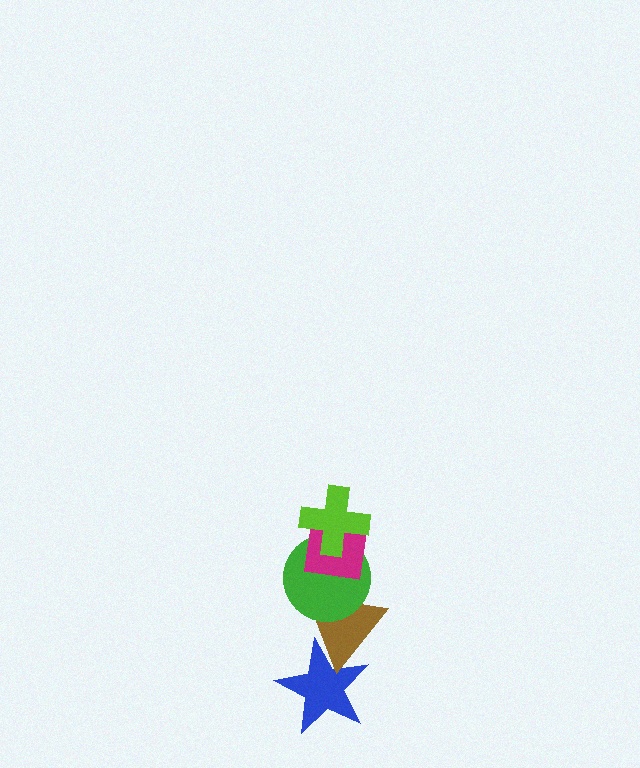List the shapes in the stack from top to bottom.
From top to bottom: the lime cross, the magenta square, the green circle, the brown triangle, the blue star.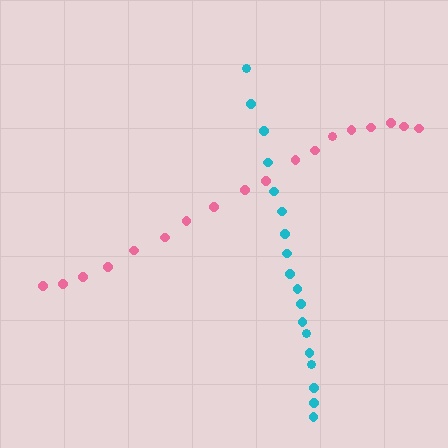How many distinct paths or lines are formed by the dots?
There are 2 distinct paths.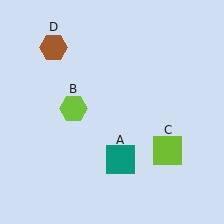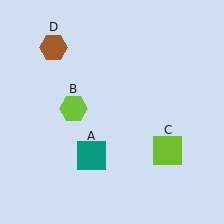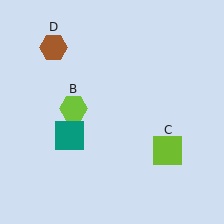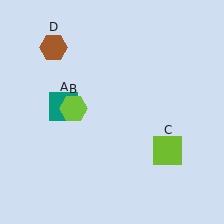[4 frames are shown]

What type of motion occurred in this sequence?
The teal square (object A) rotated clockwise around the center of the scene.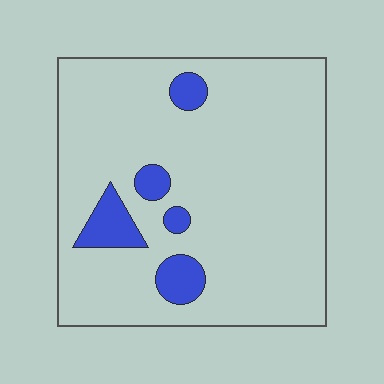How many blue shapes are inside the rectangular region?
5.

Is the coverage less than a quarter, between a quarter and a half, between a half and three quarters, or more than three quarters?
Less than a quarter.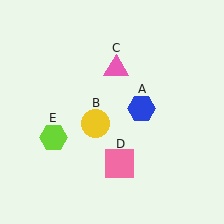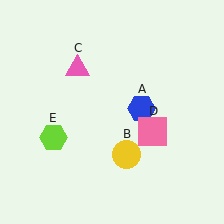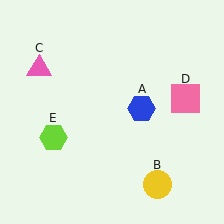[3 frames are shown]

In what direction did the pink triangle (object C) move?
The pink triangle (object C) moved left.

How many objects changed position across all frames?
3 objects changed position: yellow circle (object B), pink triangle (object C), pink square (object D).